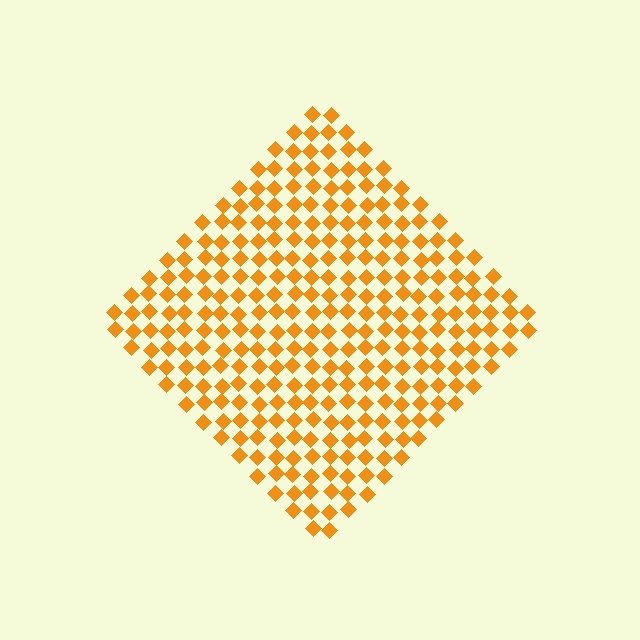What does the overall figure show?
The overall figure shows a diamond.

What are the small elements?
The small elements are diamonds.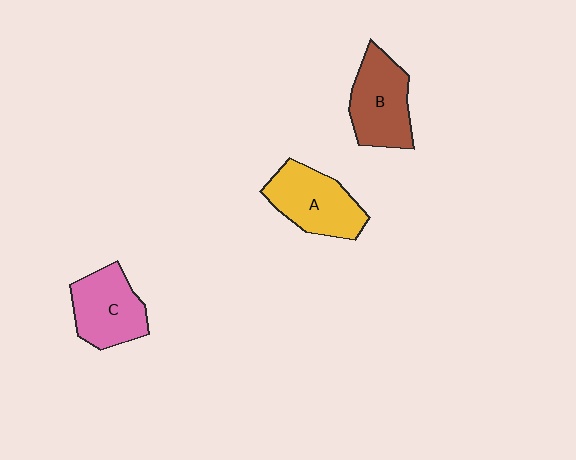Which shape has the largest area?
Shape A (yellow).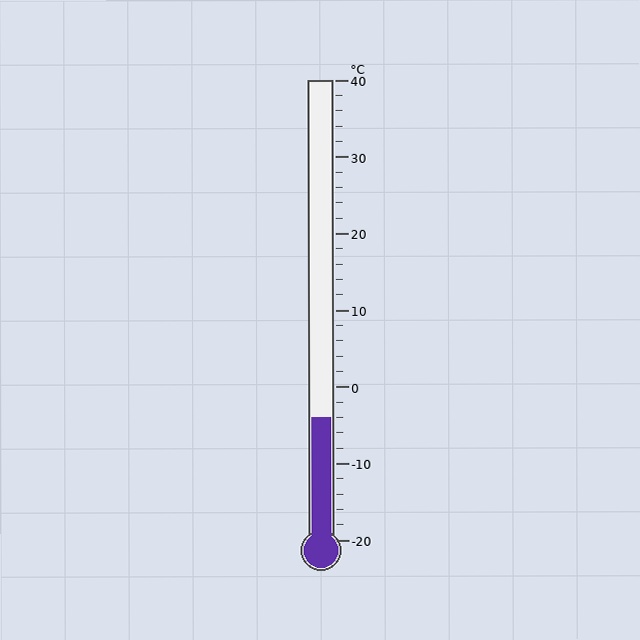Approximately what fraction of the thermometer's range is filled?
The thermometer is filled to approximately 25% of its range.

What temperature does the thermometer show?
The thermometer shows approximately -4°C.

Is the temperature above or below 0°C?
The temperature is below 0°C.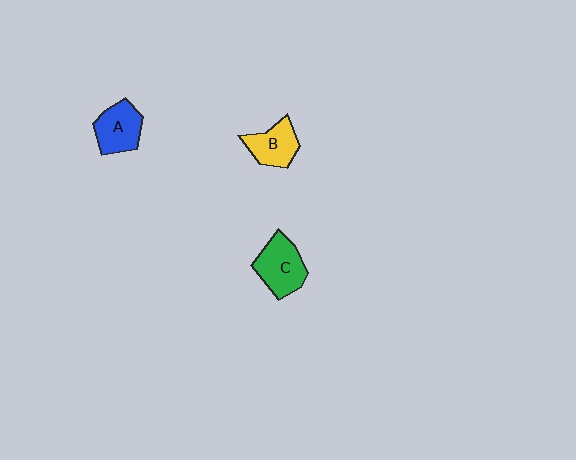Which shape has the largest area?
Shape C (green).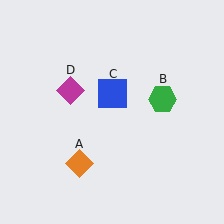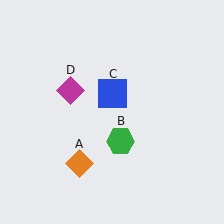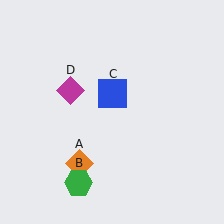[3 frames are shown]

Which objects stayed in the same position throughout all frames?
Orange diamond (object A) and blue square (object C) and magenta diamond (object D) remained stationary.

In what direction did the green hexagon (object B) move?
The green hexagon (object B) moved down and to the left.